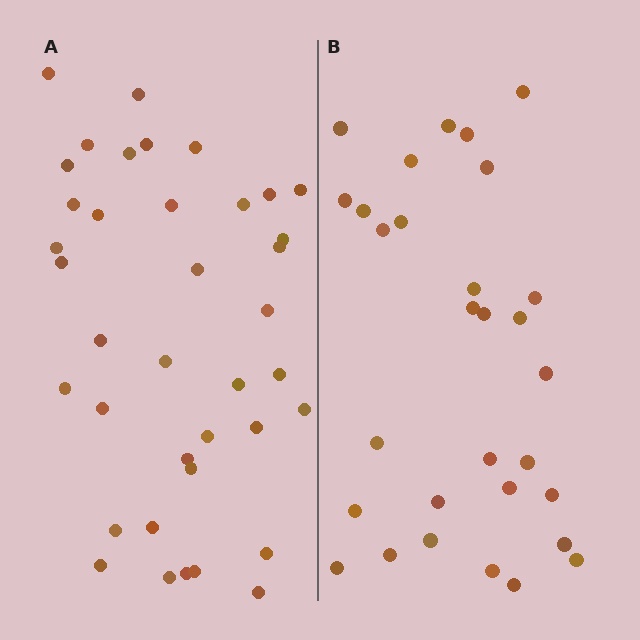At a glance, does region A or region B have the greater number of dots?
Region A (the left region) has more dots.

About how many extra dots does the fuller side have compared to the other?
Region A has roughly 8 or so more dots than region B.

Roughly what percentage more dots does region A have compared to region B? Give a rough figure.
About 25% more.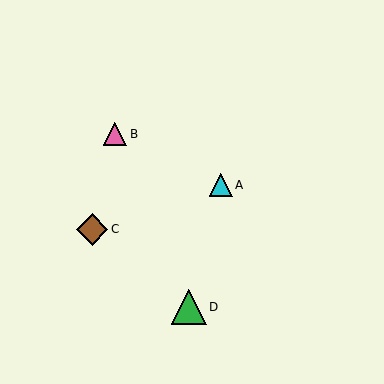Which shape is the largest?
The green triangle (labeled D) is the largest.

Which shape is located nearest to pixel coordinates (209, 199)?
The cyan triangle (labeled A) at (221, 185) is nearest to that location.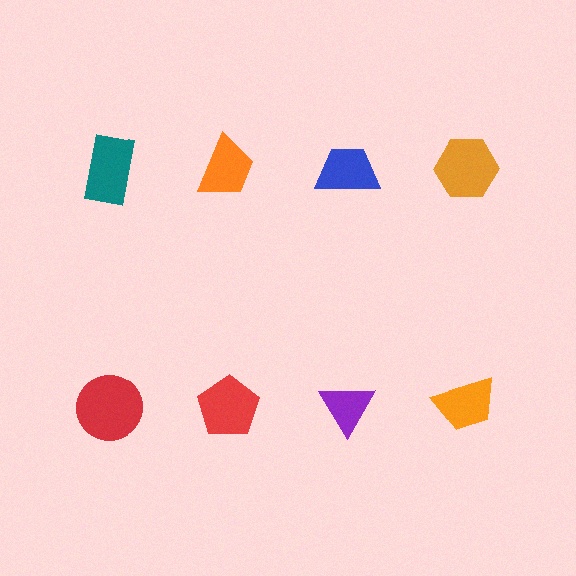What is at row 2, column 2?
A red pentagon.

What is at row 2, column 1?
A red circle.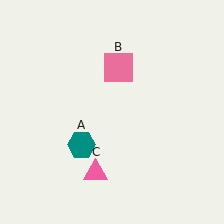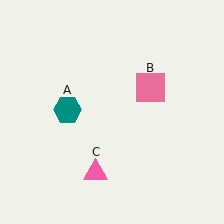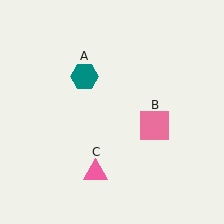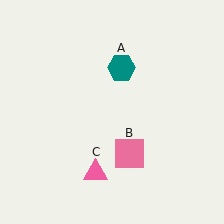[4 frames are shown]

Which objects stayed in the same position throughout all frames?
Pink triangle (object C) remained stationary.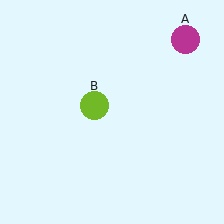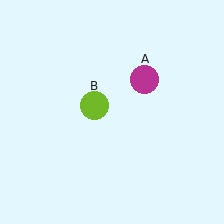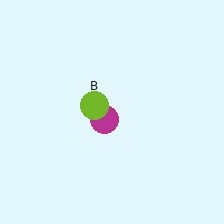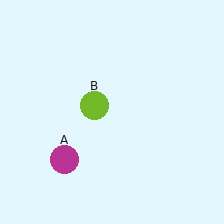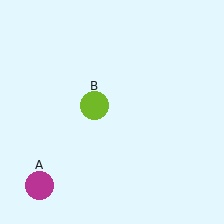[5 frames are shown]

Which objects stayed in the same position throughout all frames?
Lime circle (object B) remained stationary.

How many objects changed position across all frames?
1 object changed position: magenta circle (object A).